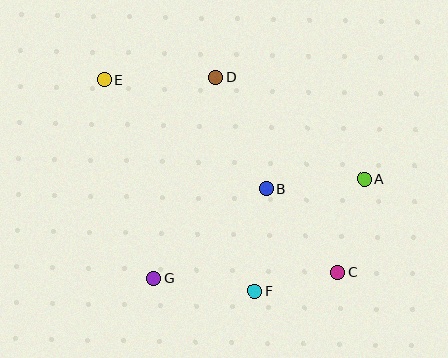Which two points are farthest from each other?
Points C and E are farthest from each other.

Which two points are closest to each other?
Points C and F are closest to each other.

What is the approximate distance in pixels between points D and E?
The distance between D and E is approximately 111 pixels.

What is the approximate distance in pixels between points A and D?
The distance between A and D is approximately 180 pixels.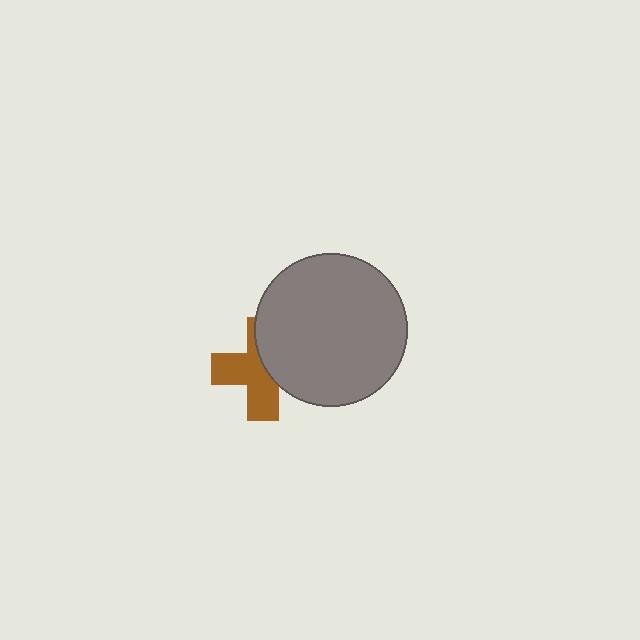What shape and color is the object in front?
The object in front is a gray circle.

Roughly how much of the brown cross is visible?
About half of it is visible (roughly 56%).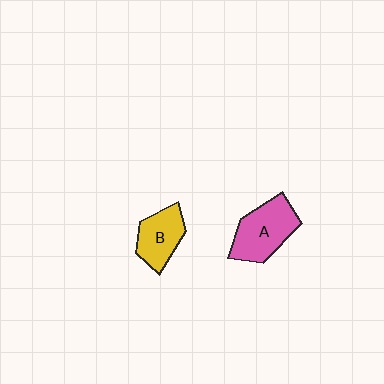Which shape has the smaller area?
Shape B (yellow).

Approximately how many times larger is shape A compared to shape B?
Approximately 1.3 times.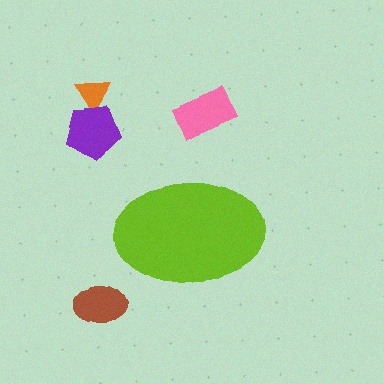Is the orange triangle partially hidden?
No, the orange triangle is fully visible.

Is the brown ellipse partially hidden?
No, the brown ellipse is fully visible.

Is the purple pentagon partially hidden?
No, the purple pentagon is fully visible.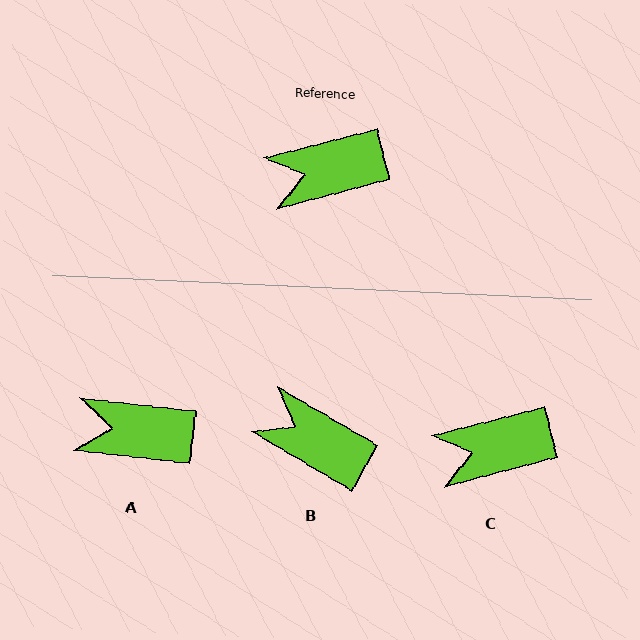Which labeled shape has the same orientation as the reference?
C.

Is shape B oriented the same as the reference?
No, it is off by about 45 degrees.